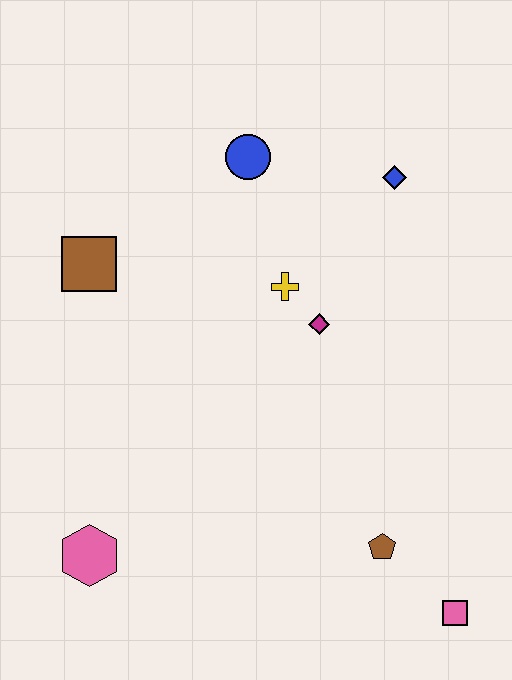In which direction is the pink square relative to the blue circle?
The pink square is below the blue circle.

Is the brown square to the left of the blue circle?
Yes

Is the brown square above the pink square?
Yes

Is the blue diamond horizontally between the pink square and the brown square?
Yes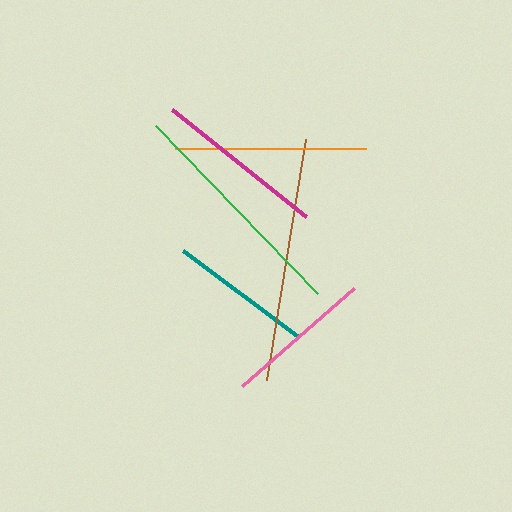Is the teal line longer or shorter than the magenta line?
The magenta line is longer than the teal line.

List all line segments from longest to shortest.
From longest to shortest: brown, green, orange, magenta, pink, teal.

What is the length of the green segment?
The green segment is approximately 233 pixels long.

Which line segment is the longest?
The brown line is the longest at approximately 244 pixels.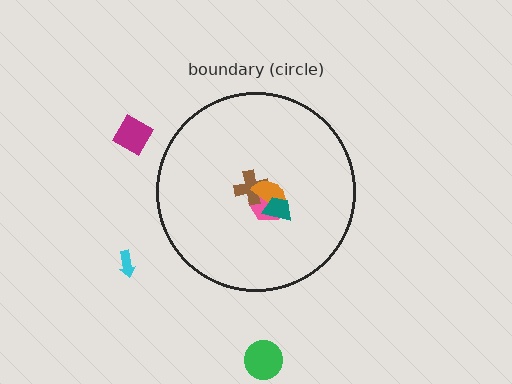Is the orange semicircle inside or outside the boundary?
Inside.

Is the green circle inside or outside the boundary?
Outside.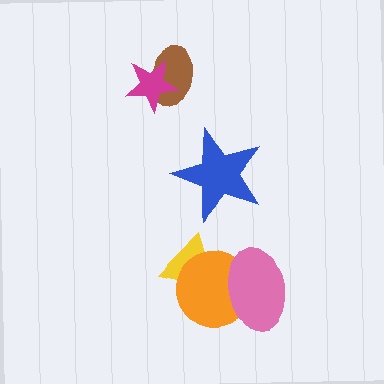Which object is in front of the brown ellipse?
The magenta star is in front of the brown ellipse.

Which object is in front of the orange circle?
The pink ellipse is in front of the orange circle.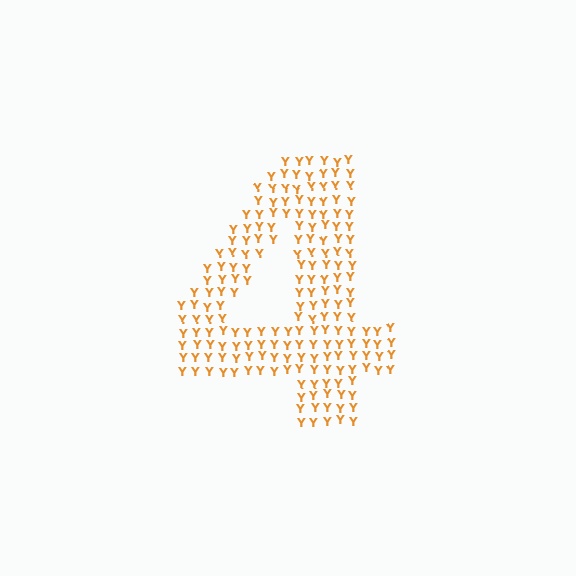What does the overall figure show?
The overall figure shows the digit 4.